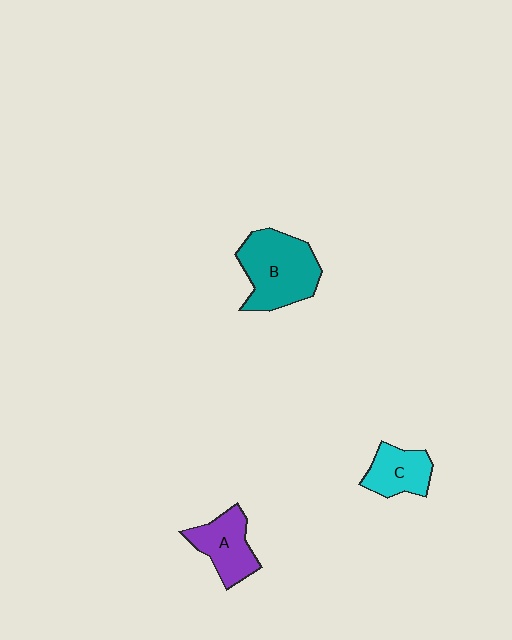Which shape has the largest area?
Shape B (teal).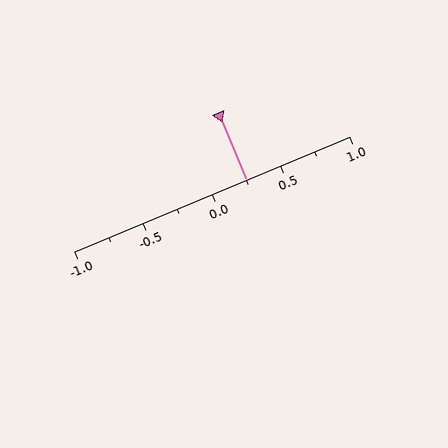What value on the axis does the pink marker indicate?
The marker indicates approximately 0.25.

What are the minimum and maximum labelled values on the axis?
The axis runs from -1.0 to 1.0.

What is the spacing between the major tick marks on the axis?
The major ticks are spaced 0.5 apart.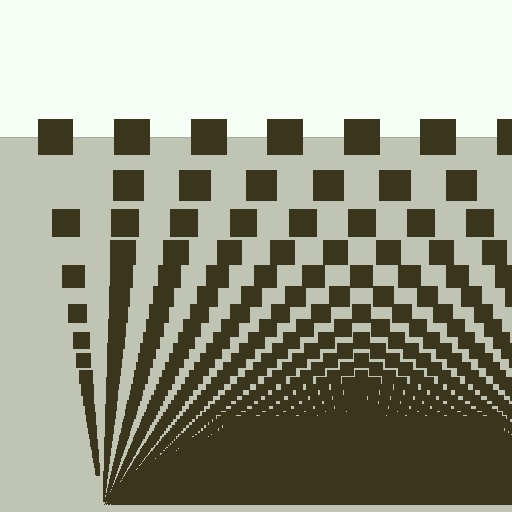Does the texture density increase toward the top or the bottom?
Density increases toward the bottom.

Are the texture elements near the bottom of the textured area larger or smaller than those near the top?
Smaller. The gradient is inverted — elements near the bottom are smaller and denser.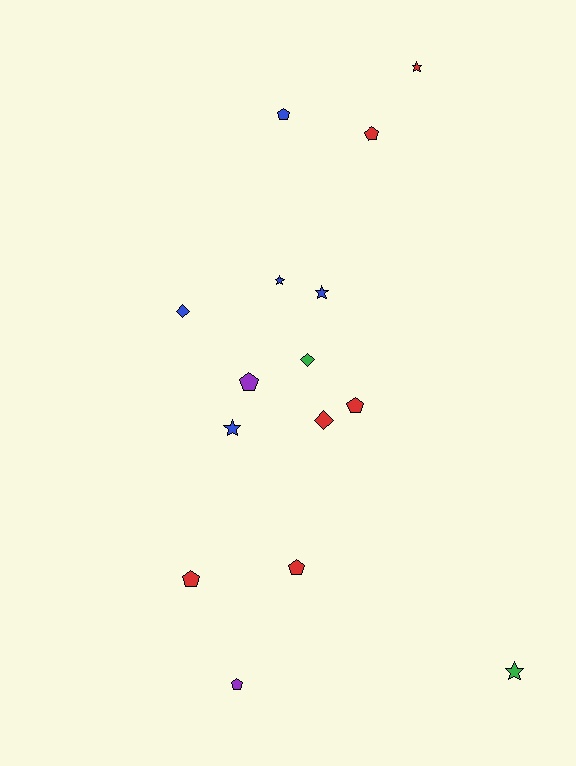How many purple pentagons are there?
There are 2 purple pentagons.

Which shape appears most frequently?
Pentagon, with 7 objects.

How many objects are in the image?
There are 15 objects.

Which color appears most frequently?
Red, with 6 objects.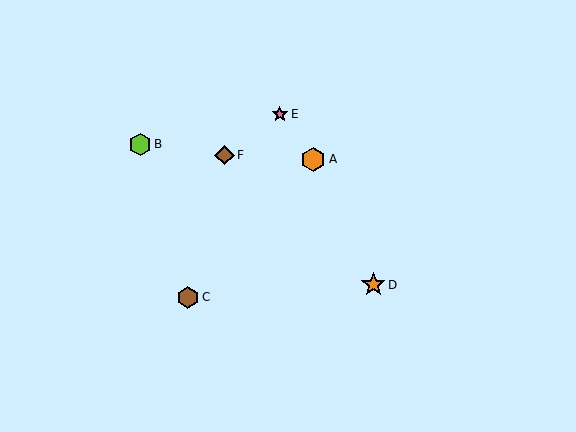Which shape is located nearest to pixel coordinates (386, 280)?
The orange star (labeled D) at (373, 285) is nearest to that location.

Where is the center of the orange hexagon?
The center of the orange hexagon is at (313, 159).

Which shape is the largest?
The orange hexagon (labeled A) is the largest.